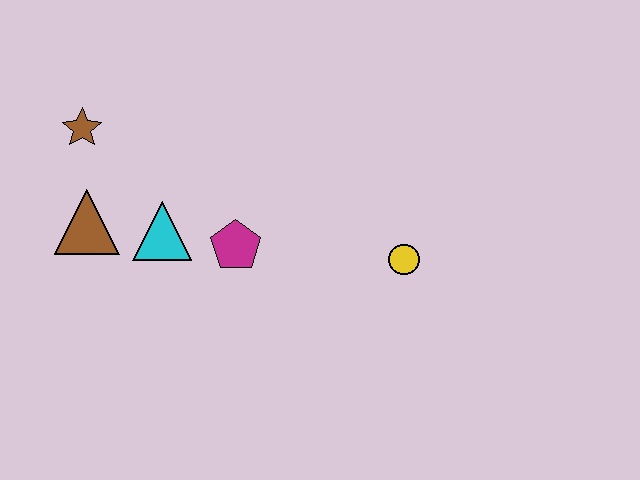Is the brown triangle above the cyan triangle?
Yes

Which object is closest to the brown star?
The brown triangle is closest to the brown star.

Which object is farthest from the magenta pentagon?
The brown star is farthest from the magenta pentagon.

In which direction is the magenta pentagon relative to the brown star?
The magenta pentagon is to the right of the brown star.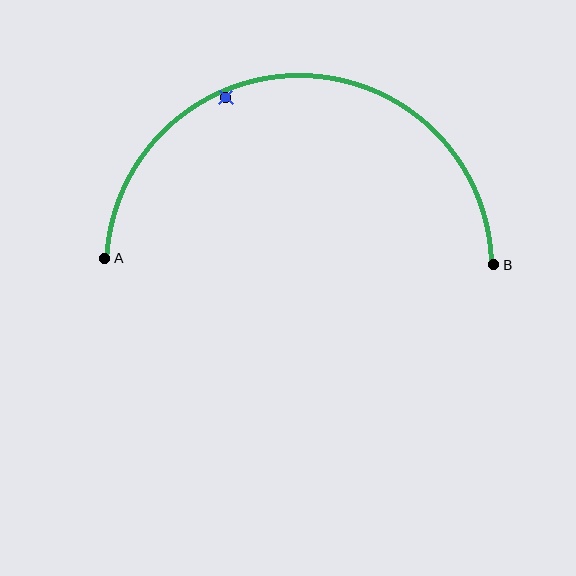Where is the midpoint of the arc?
The arc midpoint is the point on the curve farthest from the straight line joining A and B. It sits above that line.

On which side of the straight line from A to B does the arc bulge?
The arc bulges above the straight line connecting A and B.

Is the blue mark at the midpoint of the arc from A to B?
No — the blue mark does not lie on the arc at all. It sits slightly inside the curve.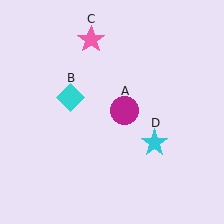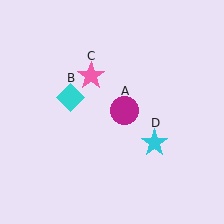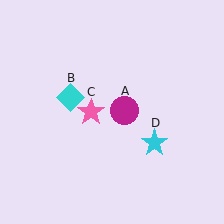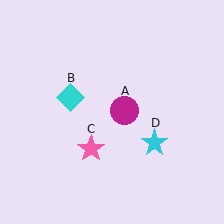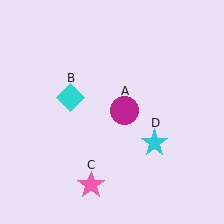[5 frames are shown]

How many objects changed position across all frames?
1 object changed position: pink star (object C).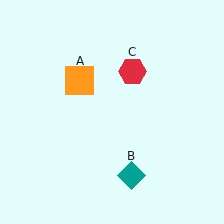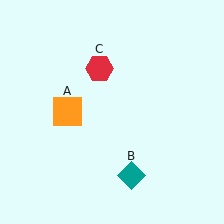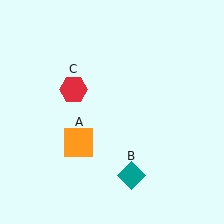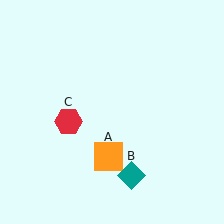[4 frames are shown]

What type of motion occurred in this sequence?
The orange square (object A), red hexagon (object C) rotated counterclockwise around the center of the scene.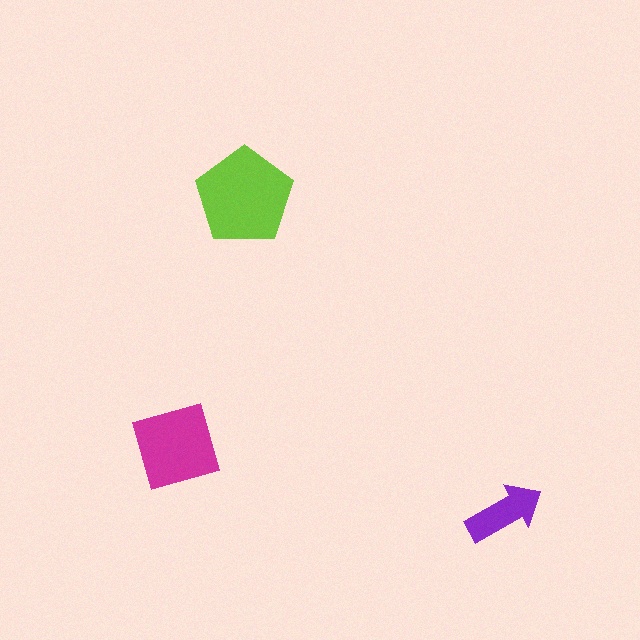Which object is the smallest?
The purple arrow.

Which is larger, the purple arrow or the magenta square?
The magenta square.